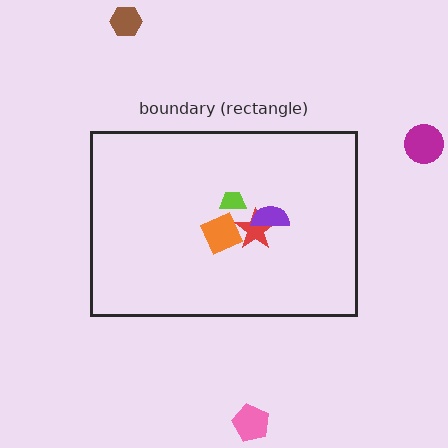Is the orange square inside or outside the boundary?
Inside.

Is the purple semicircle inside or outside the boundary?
Inside.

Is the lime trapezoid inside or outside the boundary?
Inside.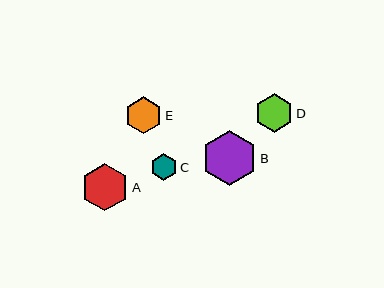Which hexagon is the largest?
Hexagon B is the largest with a size of approximately 56 pixels.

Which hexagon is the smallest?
Hexagon C is the smallest with a size of approximately 26 pixels.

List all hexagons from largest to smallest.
From largest to smallest: B, A, D, E, C.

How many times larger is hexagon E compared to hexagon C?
Hexagon E is approximately 1.4 times the size of hexagon C.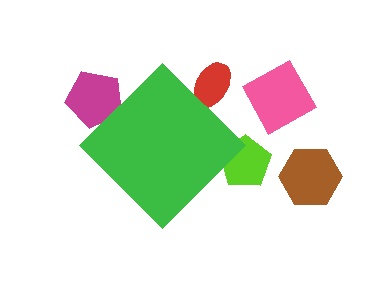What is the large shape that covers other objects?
A green diamond.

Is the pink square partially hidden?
No, the pink square is fully visible.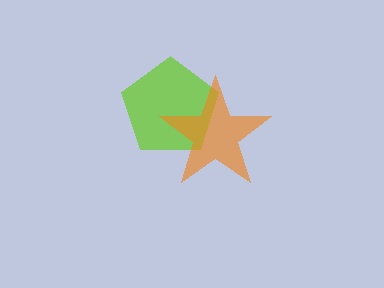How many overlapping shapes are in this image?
There are 2 overlapping shapes in the image.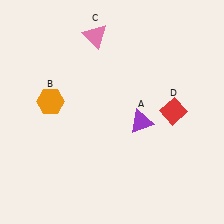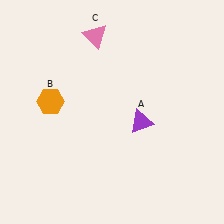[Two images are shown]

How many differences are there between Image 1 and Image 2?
There is 1 difference between the two images.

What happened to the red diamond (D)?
The red diamond (D) was removed in Image 2. It was in the top-right area of Image 1.